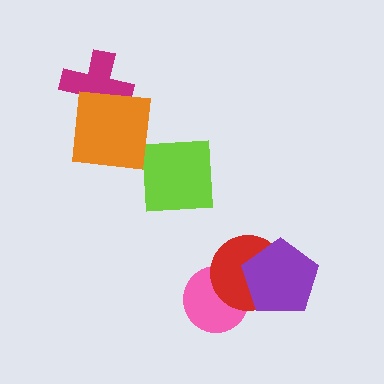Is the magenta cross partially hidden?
Yes, it is partially covered by another shape.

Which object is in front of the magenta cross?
The orange square is in front of the magenta cross.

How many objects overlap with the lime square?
1 object overlaps with the lime square.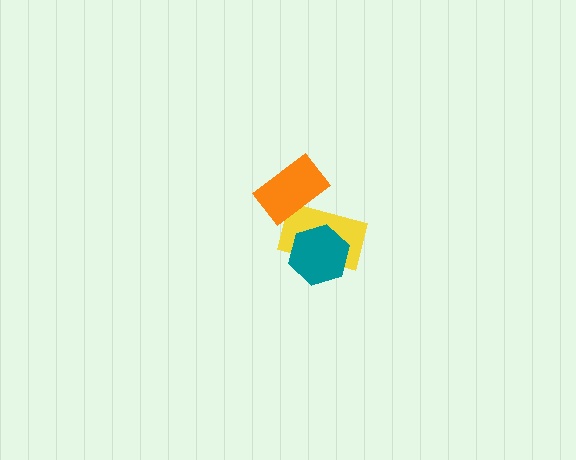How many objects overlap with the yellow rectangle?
2 objects overlap with the yellow rectangle.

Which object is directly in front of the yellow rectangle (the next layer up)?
The teal hexagon is directly in front of the yellow rectangle.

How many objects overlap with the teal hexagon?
1 object overlaps with the teal hexagon.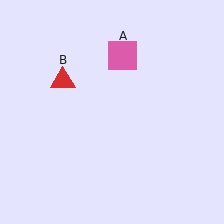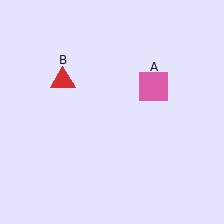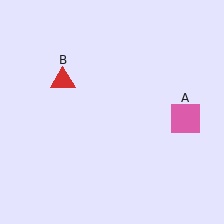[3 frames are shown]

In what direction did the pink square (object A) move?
The pink square (object A) moved down and to the right.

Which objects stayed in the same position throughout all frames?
Red triangle (object B) remained stationary.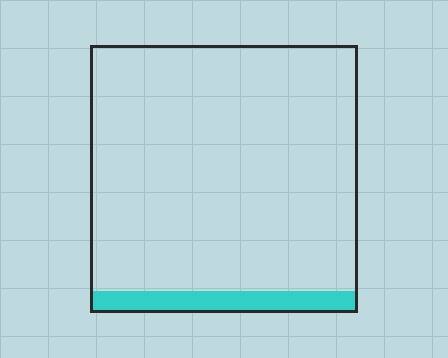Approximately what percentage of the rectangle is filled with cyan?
Approximately 10%.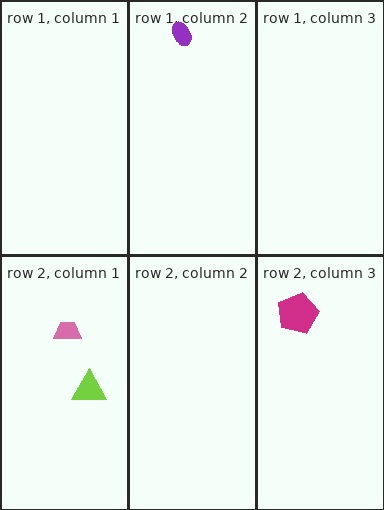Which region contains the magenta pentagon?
The row 2, column 3 region.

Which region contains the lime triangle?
The row 2, column 1 region.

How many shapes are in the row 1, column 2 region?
1.